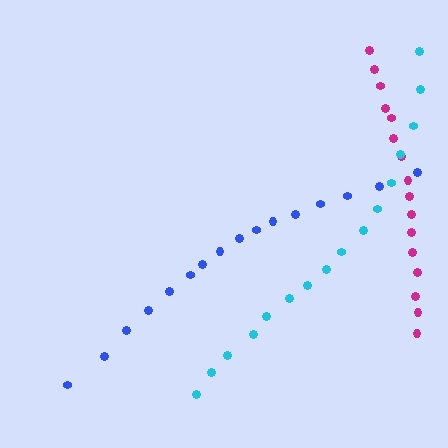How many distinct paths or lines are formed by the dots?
There are 3 distinct paths.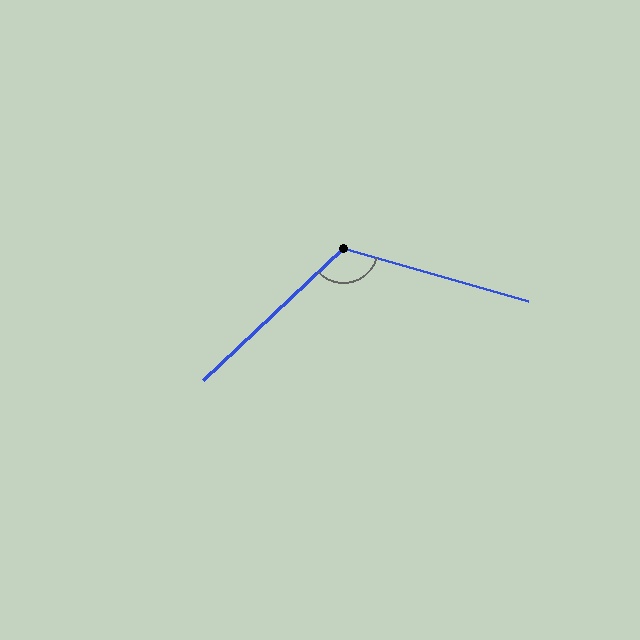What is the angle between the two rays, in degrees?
Approximately 121 degrees.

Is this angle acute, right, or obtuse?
It is obtuse.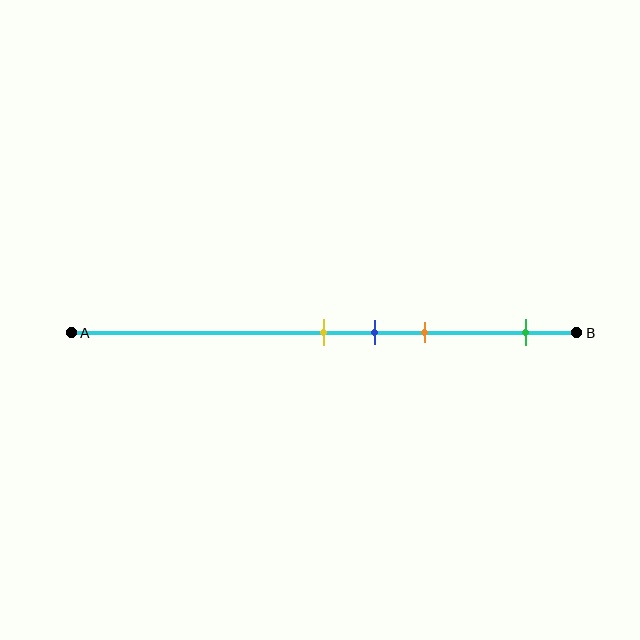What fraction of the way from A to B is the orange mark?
The orange mark is approximately 70% (0.7) of the way from A to B.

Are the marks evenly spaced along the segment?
No, the marks are not evenly spaced.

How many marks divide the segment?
There are 4 marks dividing the segment.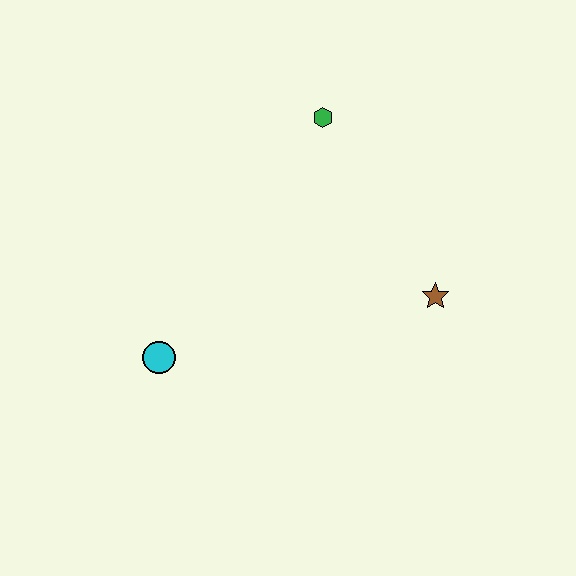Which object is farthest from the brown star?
The cyan circle is farthest from the brown star.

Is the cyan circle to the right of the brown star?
No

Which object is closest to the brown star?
The green hexagon is closest to the brown star.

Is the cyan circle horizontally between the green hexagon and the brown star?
No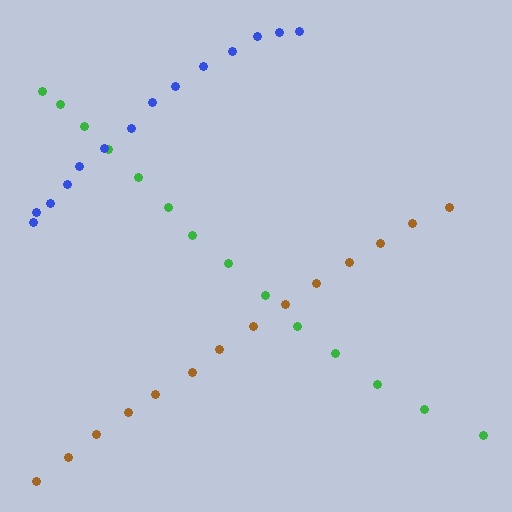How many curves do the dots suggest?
There are 3 distinct paths.